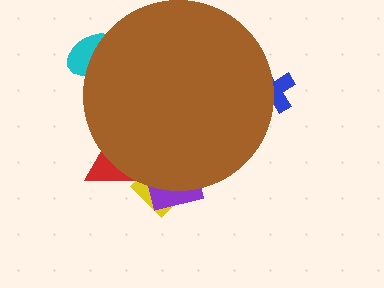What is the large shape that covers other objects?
A brown circle.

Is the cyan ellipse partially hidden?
Yes, the cyan ellipse is partially hidden behind the brown circle.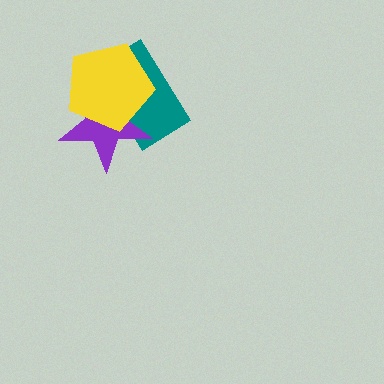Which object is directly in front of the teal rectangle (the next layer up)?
The purple star is directly in front of the teal rectangle.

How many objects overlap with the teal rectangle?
2 objects overlap with the teal rectangle.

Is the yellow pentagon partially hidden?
No, no other shape covers it.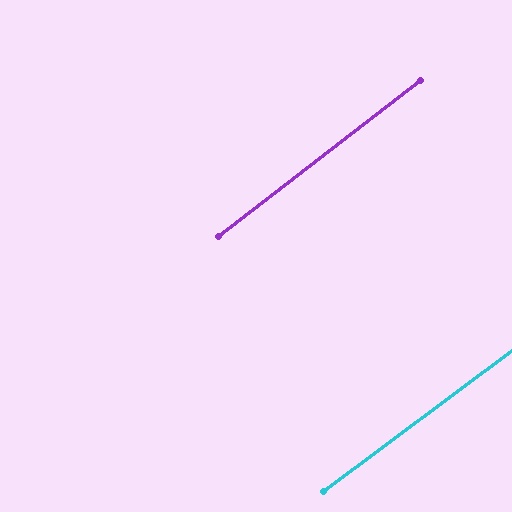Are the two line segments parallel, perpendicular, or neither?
Parallel — their directions differ by only 1.2°.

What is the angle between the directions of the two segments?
Approximately 1 degree.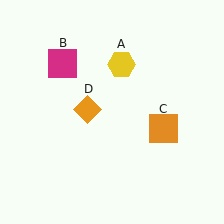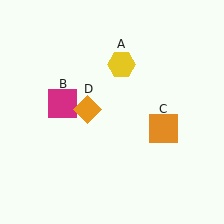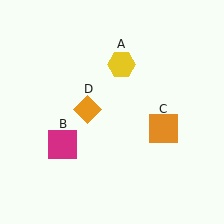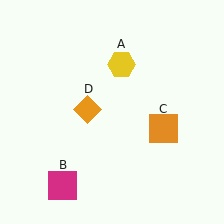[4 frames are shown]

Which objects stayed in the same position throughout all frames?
Yellow hexagon (object A) and orange square (object C) and orange diamond (object D) remained stationary.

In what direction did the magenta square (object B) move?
The magenta square (object B) moved down.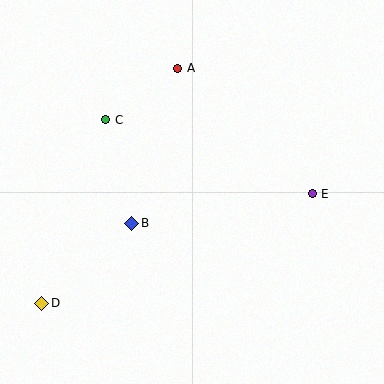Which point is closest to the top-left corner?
Point C is closest to the top-left corner.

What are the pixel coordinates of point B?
Point B is at (132, 223).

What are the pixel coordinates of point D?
Point D is at (42, 303).